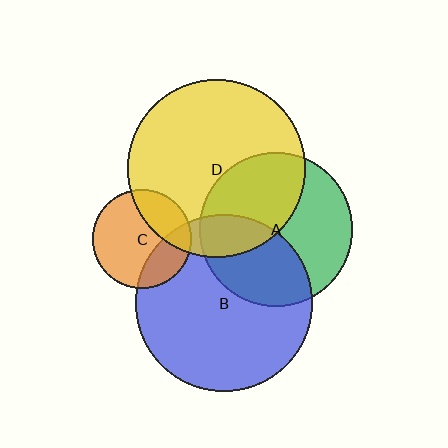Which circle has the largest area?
Circle D (yellow).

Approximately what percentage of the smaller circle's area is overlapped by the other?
Approximately 45%.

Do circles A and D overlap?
Yes.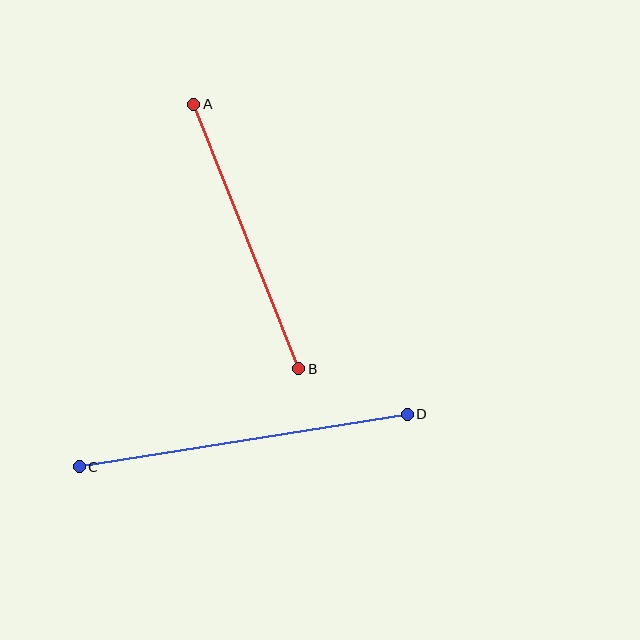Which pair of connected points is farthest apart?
Points C and D are farthest apart.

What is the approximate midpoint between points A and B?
The midpoint is at approximately (246, 237) pixels.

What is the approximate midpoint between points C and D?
The midpoint is at approximately (243, 441) pixels.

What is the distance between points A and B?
The distance is approximately 285 pixels.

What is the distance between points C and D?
The distance is approximately 332 pixels.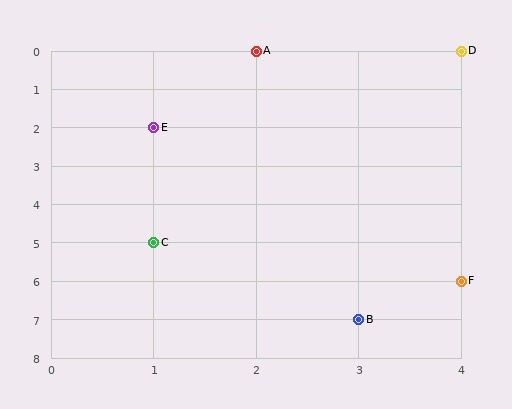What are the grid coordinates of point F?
Point F is at grid coordinates (4, 6).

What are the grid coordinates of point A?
Point A is at grid coordinates (2, 0).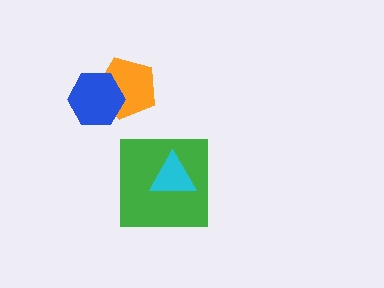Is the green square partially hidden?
Yes, it is partially covered by another shape.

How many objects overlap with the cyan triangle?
1 object overlaps with the cyan triangle.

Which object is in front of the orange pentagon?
The blue hexagon is in front of the orange pentagon.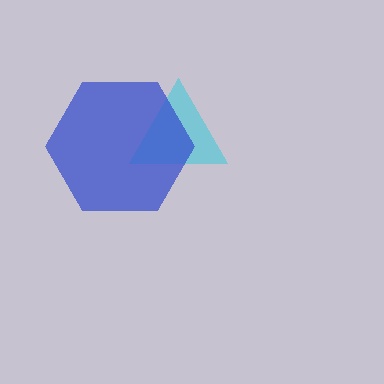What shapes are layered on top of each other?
The layered shapes are: a cyan triangle, a blue hexagon.